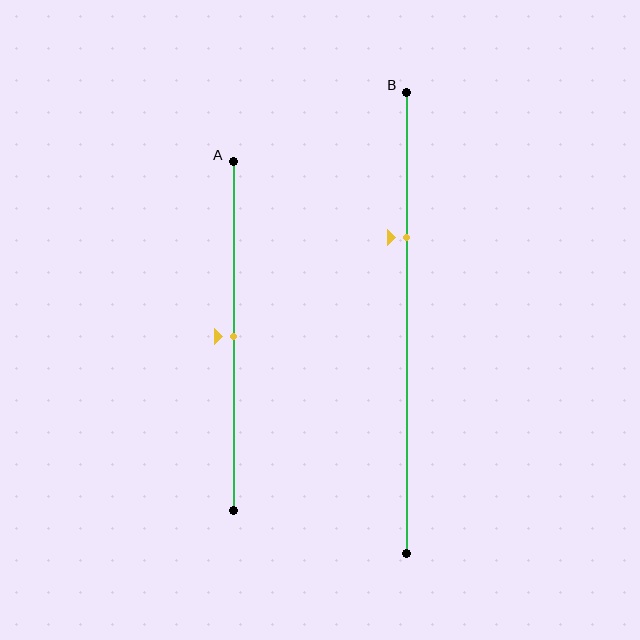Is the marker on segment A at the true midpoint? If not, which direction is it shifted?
Yes, the marker on segment A is at the true midpoint.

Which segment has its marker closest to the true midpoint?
Segment A has its marker closest to the true midpoint.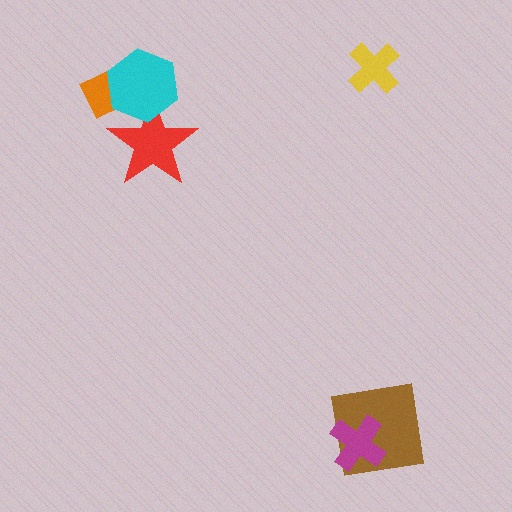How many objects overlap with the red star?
2 objects overlap with the red star.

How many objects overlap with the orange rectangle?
2 objects overlap with the orange rectangle.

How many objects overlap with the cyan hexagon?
2 objects overlap with the cyan hexagon.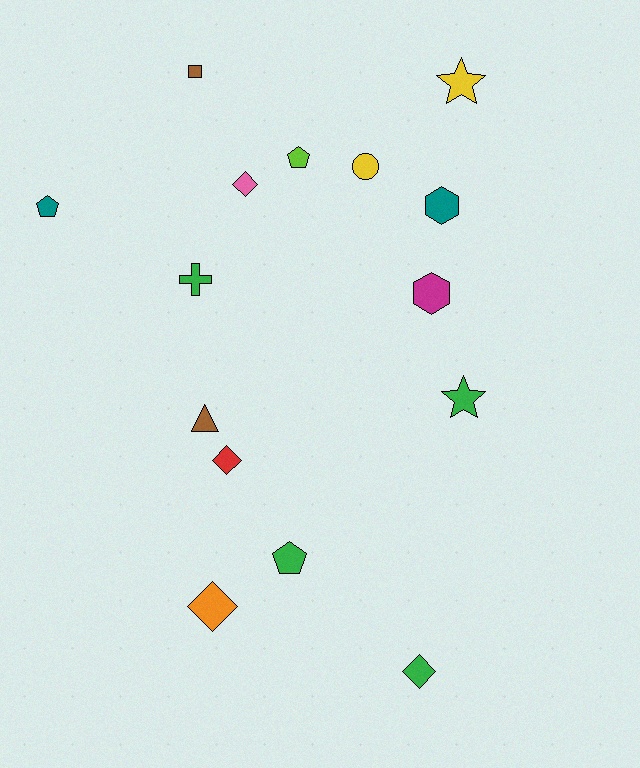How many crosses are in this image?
There is 1 cross.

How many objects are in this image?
There are 15 objects.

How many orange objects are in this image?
There is 1 orange object.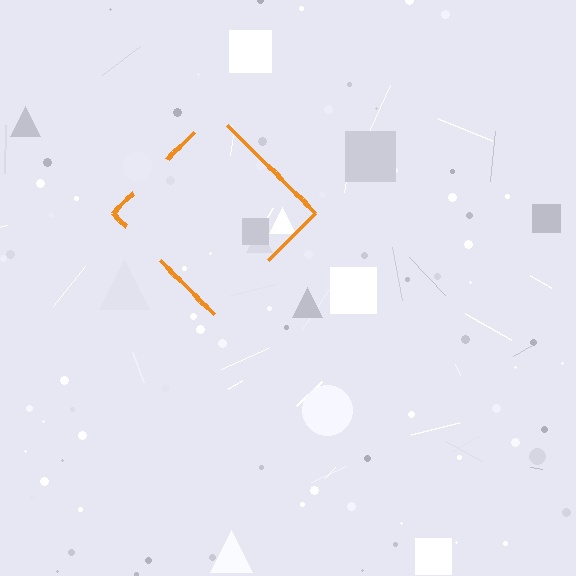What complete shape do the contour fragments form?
The contour fragments form a diamond.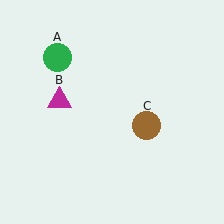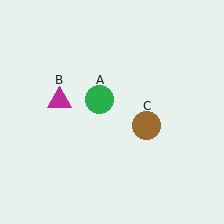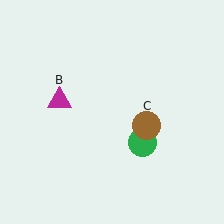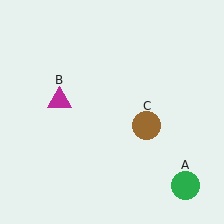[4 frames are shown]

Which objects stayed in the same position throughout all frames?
Magenta triangle (object B) and brown circle (object C) remained stationary.